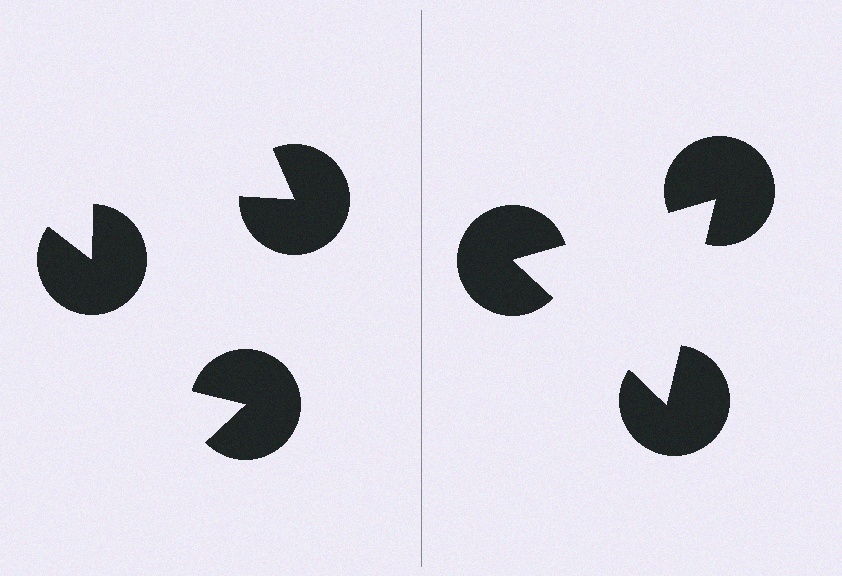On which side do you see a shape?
An illusory triangle appears on the right side. On the left side the wedge cuts are rotated, so no coherent shape forms.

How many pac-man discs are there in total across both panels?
6 — 3 on each side.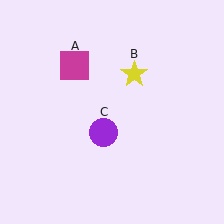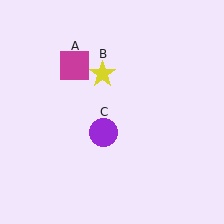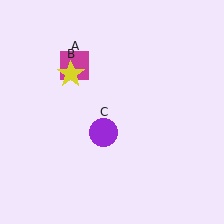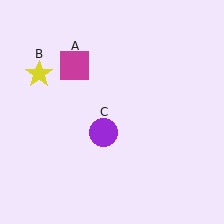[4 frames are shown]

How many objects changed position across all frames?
1 object changed position: yellow star (object B).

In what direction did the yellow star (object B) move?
The yellow star (object B) moved left.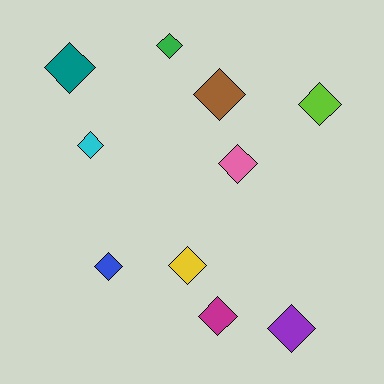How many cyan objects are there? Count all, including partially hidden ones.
There is 1 cyan object.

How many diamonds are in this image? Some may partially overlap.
There are 10 diamonds.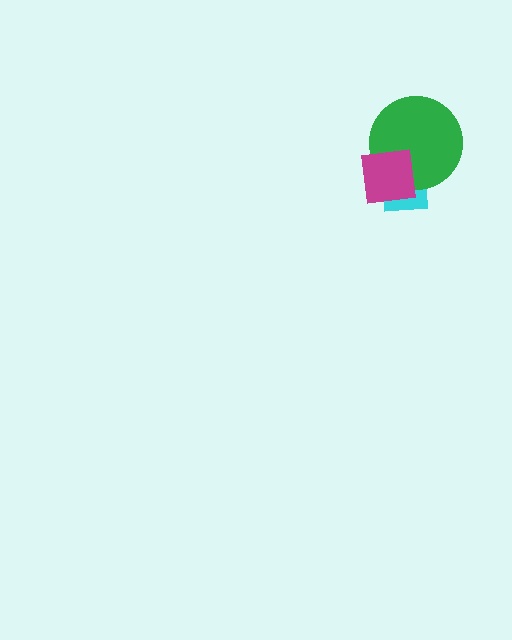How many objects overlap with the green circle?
2 objects overlap with the green circle.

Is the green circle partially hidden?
Yes, it is partially covered by another shape.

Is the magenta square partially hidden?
No, no other shape covers it.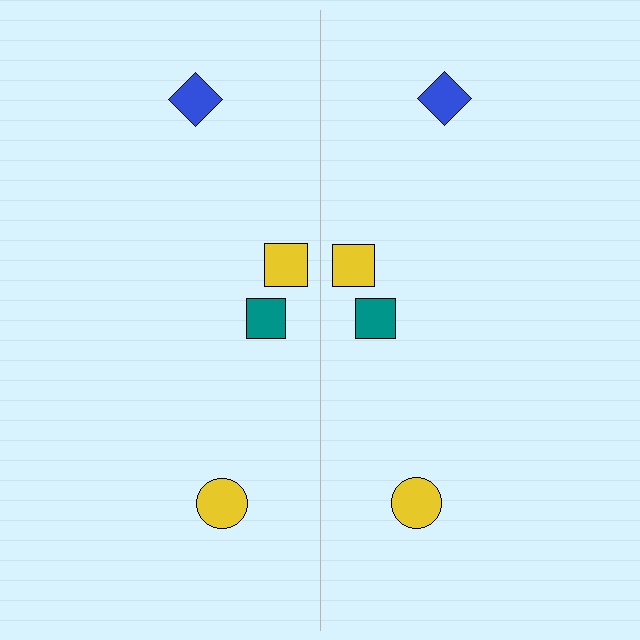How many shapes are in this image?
There are 8 shapes in this image.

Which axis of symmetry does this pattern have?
The pattern has a vertical axis of symmetry running through the center of the image.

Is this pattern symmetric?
Yes, this pattern has bilateral (reflection) symmetry.